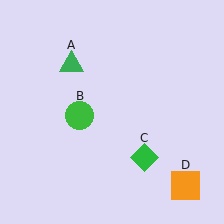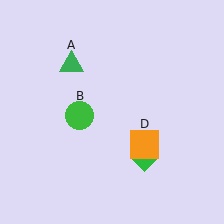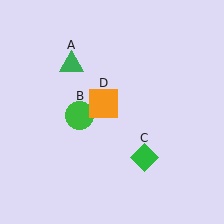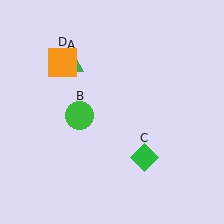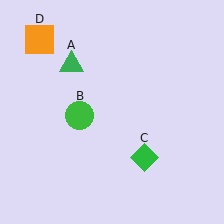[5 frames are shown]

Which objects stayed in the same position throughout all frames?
Green triangle (object A) and green circle (object B) and green diamond (object C) remained stationary.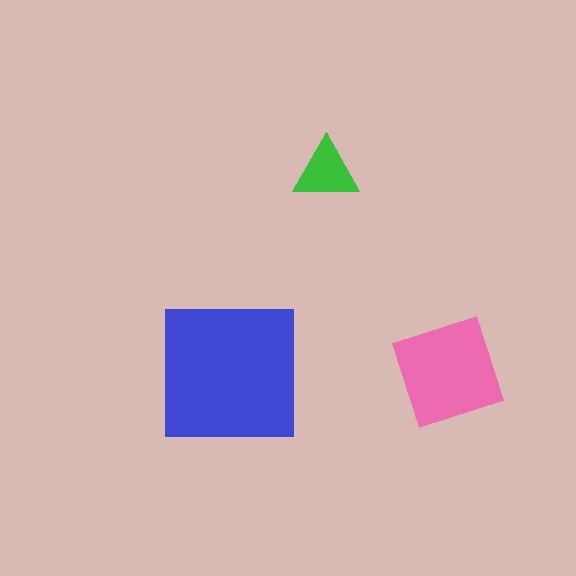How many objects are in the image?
There are 3 objects in the image.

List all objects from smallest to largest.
The green triangle, the pink diamond, the blue square.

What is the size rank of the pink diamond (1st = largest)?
2nd.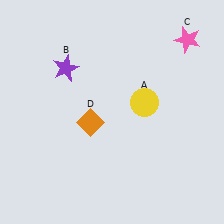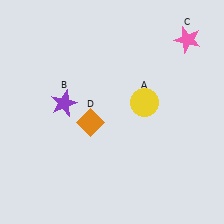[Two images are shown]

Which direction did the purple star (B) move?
The purple star (B) moved down.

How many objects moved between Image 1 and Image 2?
1 object moved between the two images.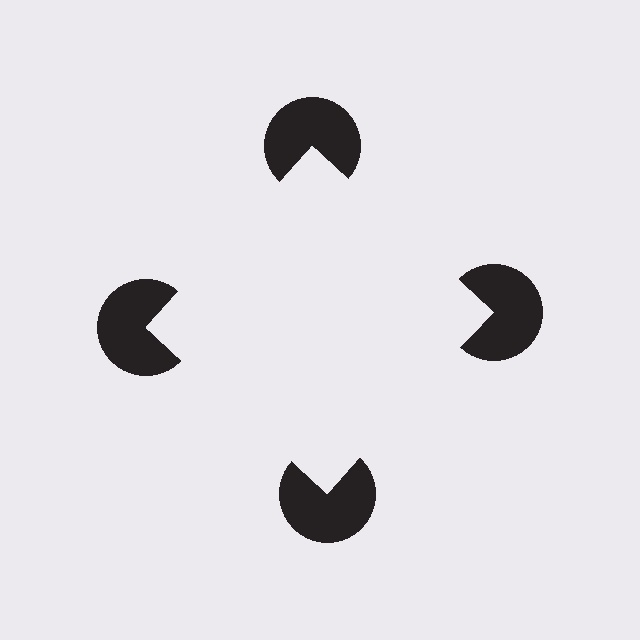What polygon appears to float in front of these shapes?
An illusory square — its edges are inferred from the aligned wedge cuts in the pac-man discs, not physically drawn.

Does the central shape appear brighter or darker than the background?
It typically appears slightly brighter than the background, even though no actual brightness change is drawn.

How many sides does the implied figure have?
4 sides.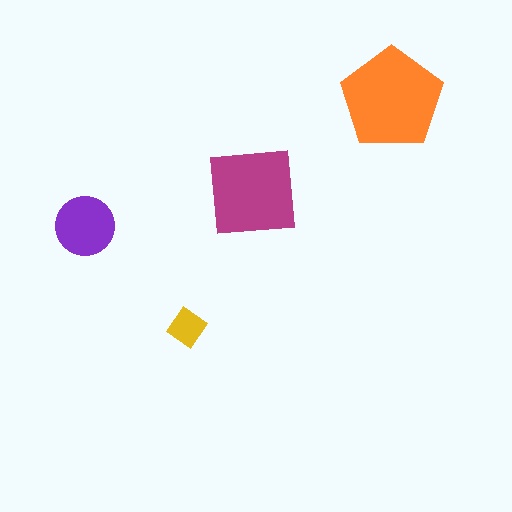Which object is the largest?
The orange pentagon.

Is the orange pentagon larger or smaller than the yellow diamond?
Larger.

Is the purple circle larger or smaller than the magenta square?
Smaller.